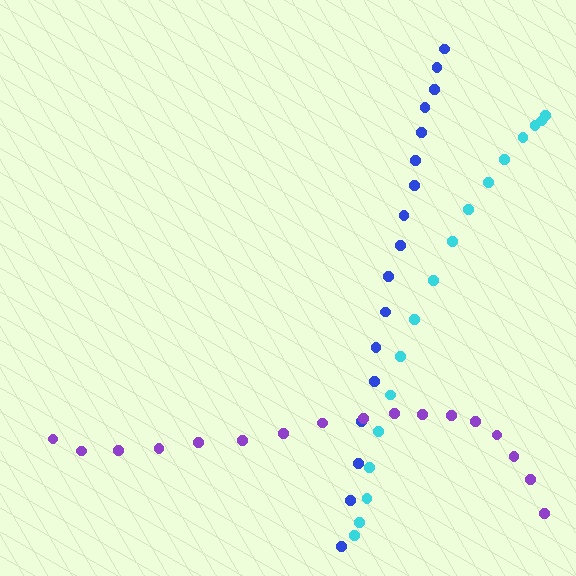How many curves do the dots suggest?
There are 3 distinct paths.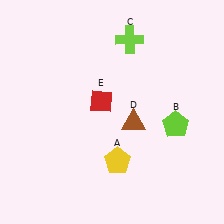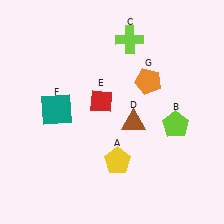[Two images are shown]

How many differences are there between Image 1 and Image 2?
There are 2 differences between the two images.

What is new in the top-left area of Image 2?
A teal square (F) was added in the top-left area of Image 2.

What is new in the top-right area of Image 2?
An orange pentagon (G) was added in the top-right area of Image 2.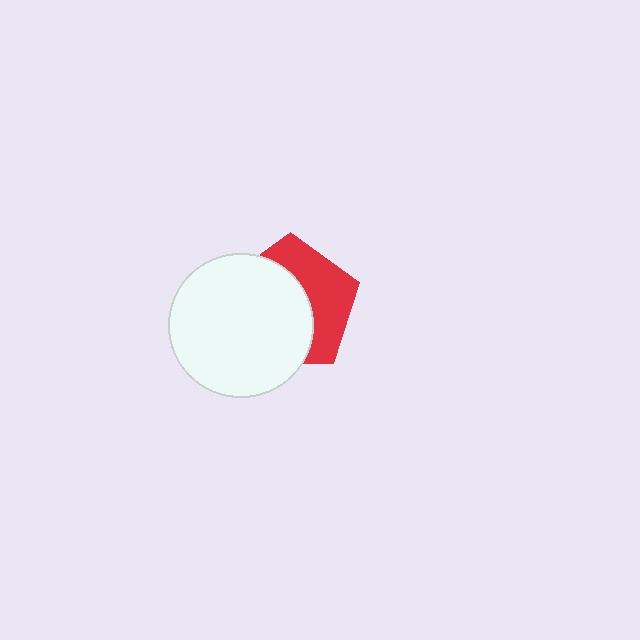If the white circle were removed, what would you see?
You would see the complete red pentagon.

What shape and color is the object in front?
The object in front is a white circle.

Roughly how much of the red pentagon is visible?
A small part of it is visible (roughly 42%).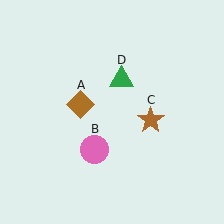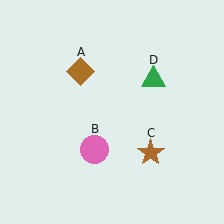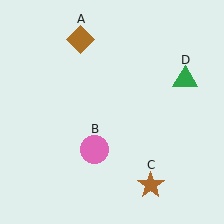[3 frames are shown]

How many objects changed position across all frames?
3 objects changed position: brown diamond (object A), brown star (object C), green triangle (object D).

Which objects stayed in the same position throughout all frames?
Pink circle (object B) remained stationary.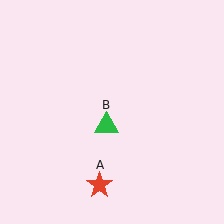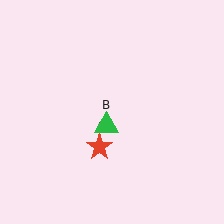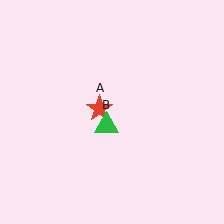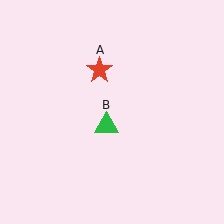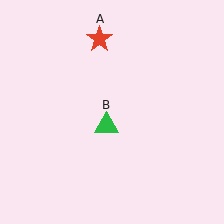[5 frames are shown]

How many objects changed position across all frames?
1 object changed position: red star (object A).